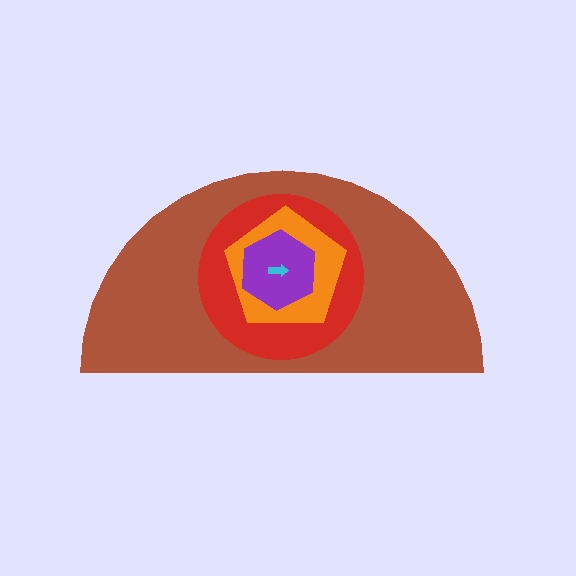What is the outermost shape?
The brown semicircle.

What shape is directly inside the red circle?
The orange pentagon.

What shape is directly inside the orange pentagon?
The purple hexagon.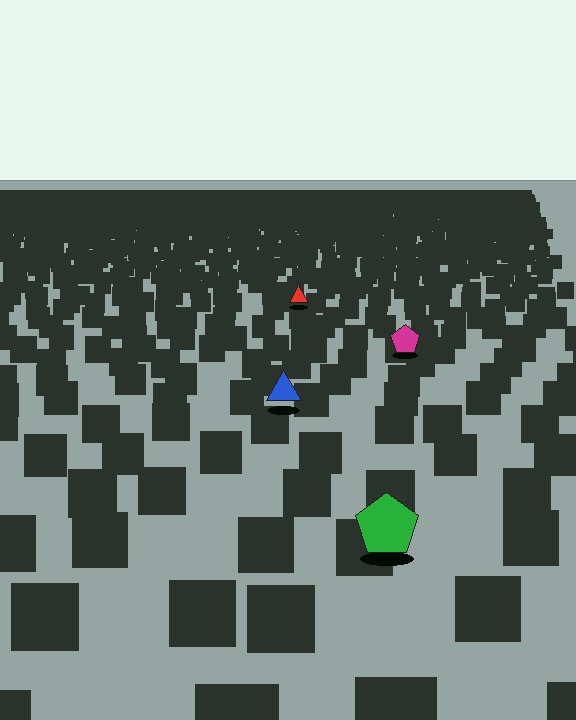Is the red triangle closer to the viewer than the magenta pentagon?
No. The magenta pentagon is closer — you can tell from the texture gradient: the ground texture is coarser near it.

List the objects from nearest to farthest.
From nearest to farthest: the green pentagon, the blue triangle, the magenta pentagon, the red triangle.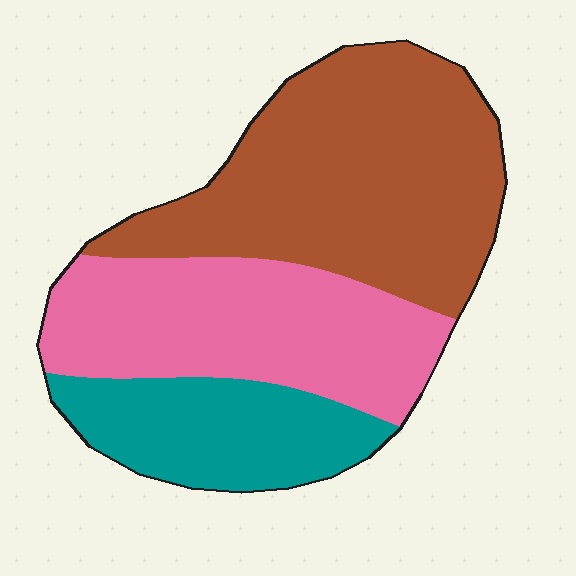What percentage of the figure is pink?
Pink takes up about one third (1/3) of the figure.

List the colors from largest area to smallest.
From largest to smallest: brown, pink, teal.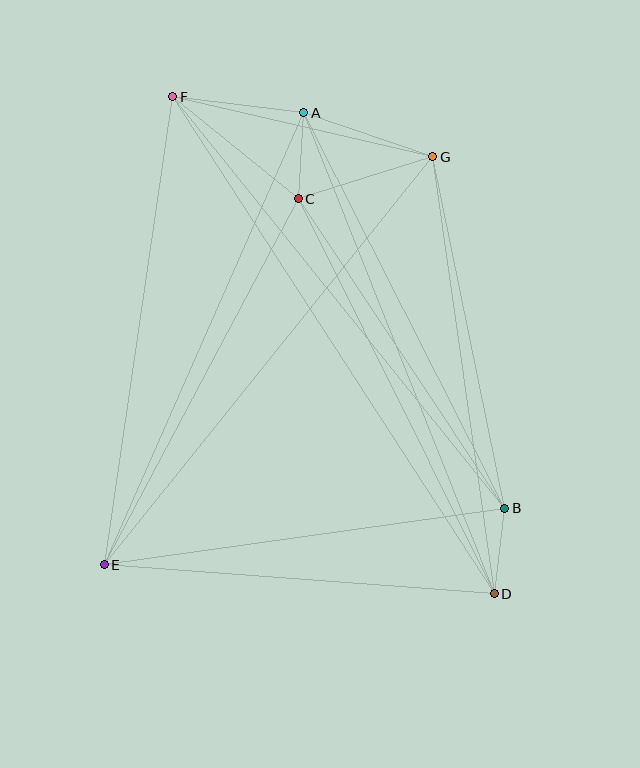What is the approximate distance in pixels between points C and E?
The distance between C and E is approximately 414 pixels.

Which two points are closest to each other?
Points B and D are closest to each other.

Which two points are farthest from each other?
Points D and F are farthest from each other.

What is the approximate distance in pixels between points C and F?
The distance between C and F is approximately 162 pixels.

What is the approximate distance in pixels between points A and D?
The distance between A and D is approximately 518 pixels.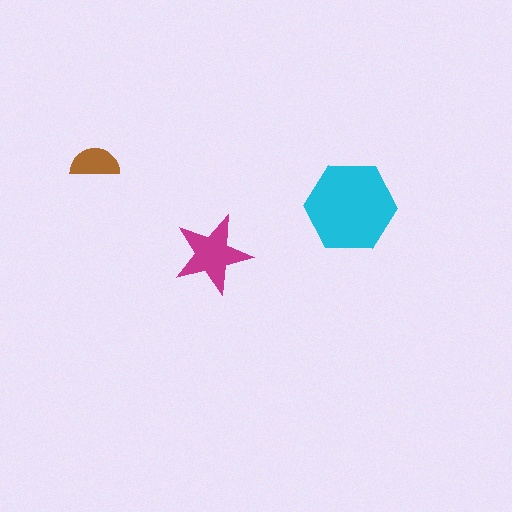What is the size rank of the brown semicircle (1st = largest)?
3rd.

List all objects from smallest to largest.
The brown semicircle, the magenta star, the cyan hexagon.